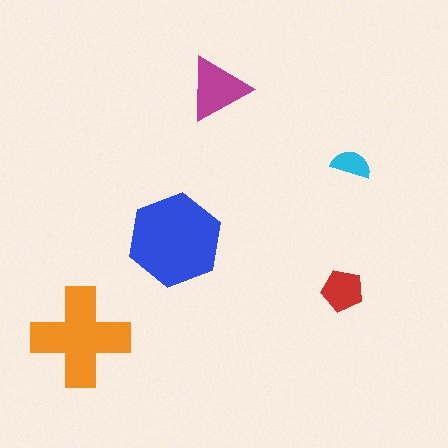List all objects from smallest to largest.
The cyan semicircle, the red pentagon, the magenta triangle, the orange cross, the blue hexagon.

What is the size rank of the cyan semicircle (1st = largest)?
5th.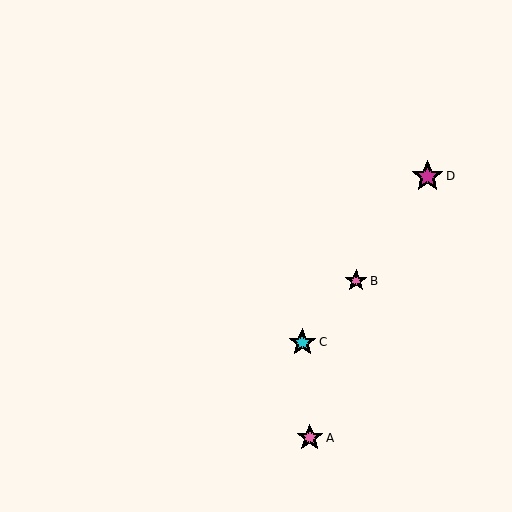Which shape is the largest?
The magenta star (labeled D) is the largest.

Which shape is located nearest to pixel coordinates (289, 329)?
The cyan star (labeled C) at (302, 342) is nearest to that location.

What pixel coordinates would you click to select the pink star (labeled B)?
Click at (356, 281) to select the pink star B.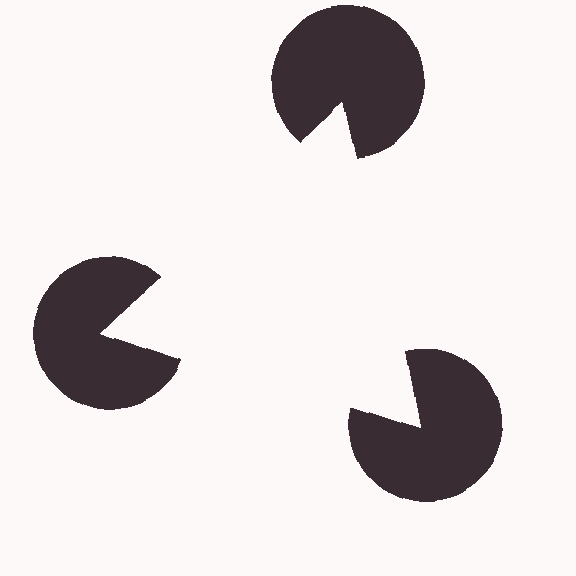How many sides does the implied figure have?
3 sides.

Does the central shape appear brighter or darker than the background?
It typically appears slightly brighter than the background, even though no actual brightness change is drawn.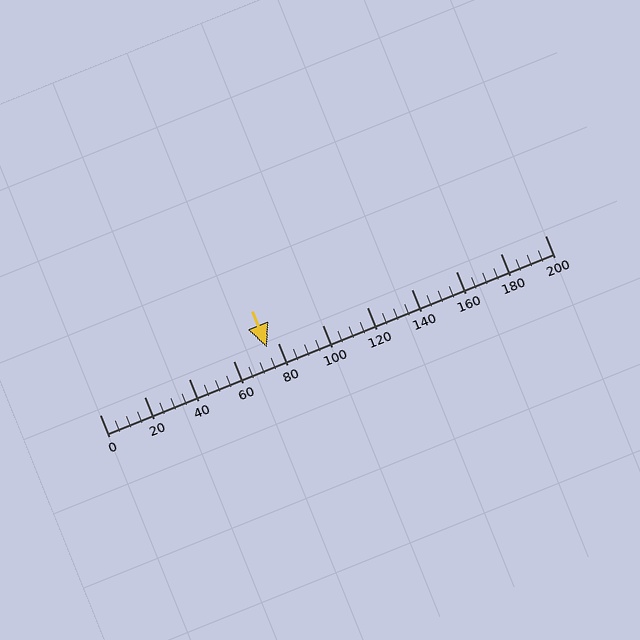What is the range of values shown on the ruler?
The ruler shows values from 0 to 200.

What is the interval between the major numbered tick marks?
The major tick marks are spaced 20 units apart.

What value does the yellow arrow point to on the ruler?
The yellow arrow points to approximately 75.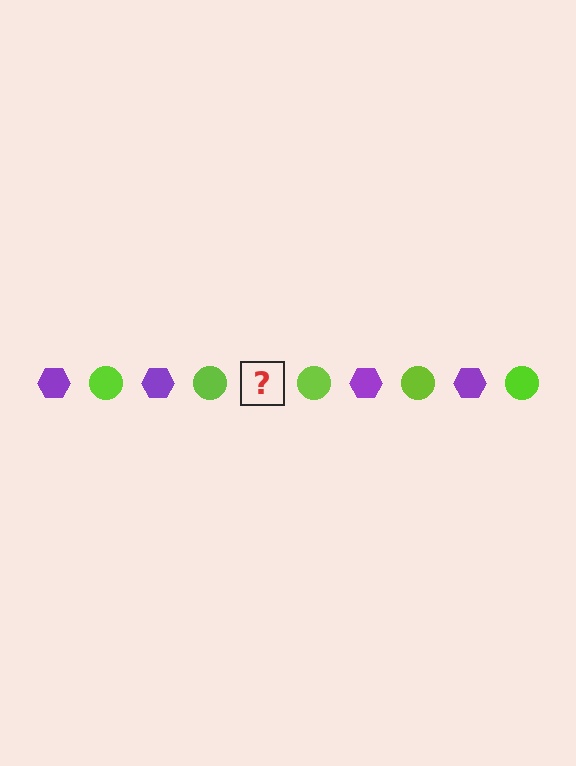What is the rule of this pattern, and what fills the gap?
The rule is that the pattern alternates between purple hexagon and lime circle. The gap should be filled with a purple hexagon.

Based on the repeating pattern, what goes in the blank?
The blank should be a purple hexagon.